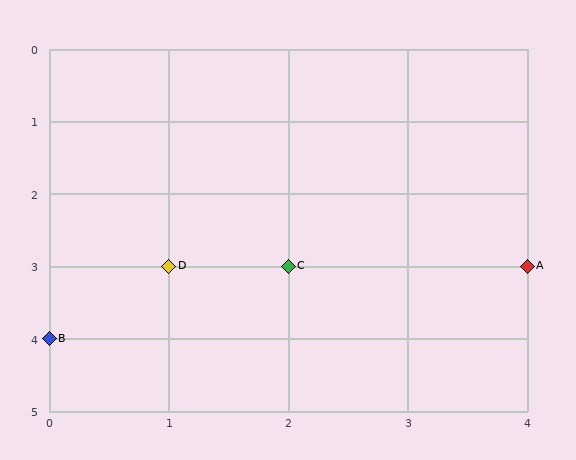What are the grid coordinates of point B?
Point B is at grid coordinates (0, 4).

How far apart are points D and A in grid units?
Points D and A are 3 columns apart.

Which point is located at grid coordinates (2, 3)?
Point C is at (2, 3).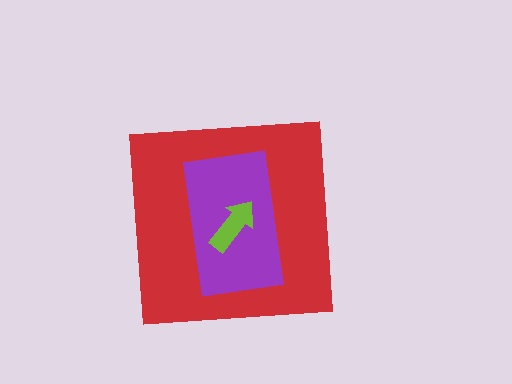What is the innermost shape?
The lime arrow.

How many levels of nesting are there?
3.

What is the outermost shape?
The red square.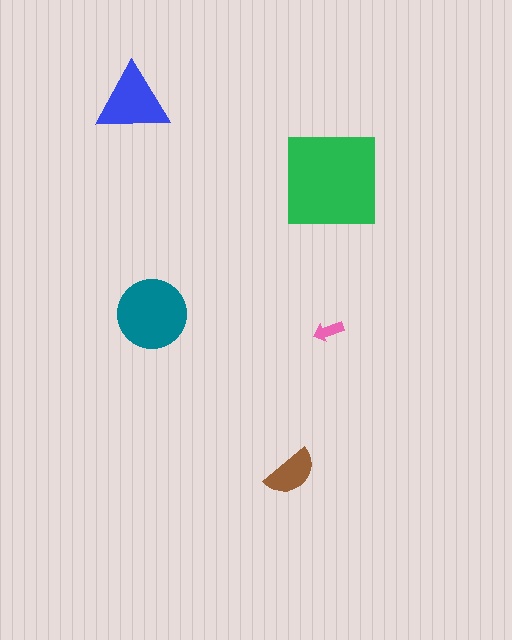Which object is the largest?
The green square.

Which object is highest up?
The blue triangle is topmost.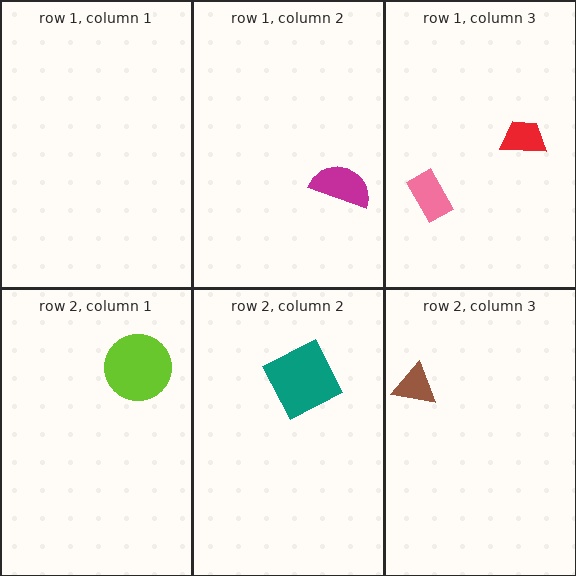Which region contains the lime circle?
The row 2, column 1 region.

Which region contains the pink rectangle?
The row 1, column 3 region.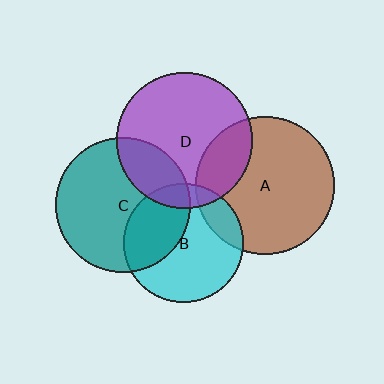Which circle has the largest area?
Circle A (brown).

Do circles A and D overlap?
Yes.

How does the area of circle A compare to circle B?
Approximately 1.3 times.